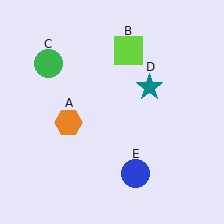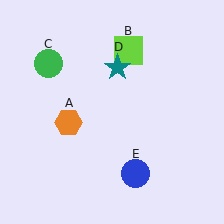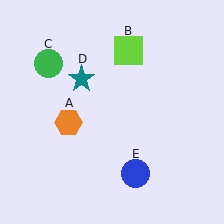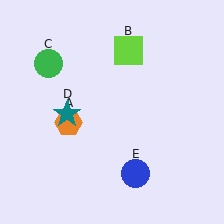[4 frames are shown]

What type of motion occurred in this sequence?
The teal star (object D) rotated counterclockwise around the center of the scene.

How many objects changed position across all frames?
1 object changed position: teal star (object D).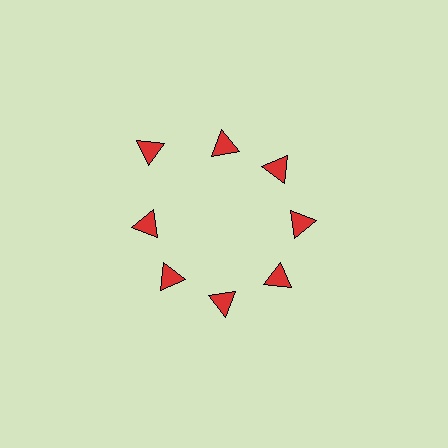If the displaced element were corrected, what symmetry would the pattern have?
It would have 8-fold rotational symmetry — the pattern would map onto itself every 45 degrees.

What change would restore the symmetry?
The symmetry would be restored by moving it inward, back onto the ring so that all 8 triangles sit at equal angles and equal distance from the center.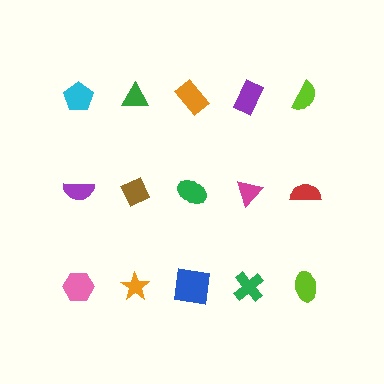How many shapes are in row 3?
5 shapes.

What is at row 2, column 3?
A green ellipse.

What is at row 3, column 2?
An orange star.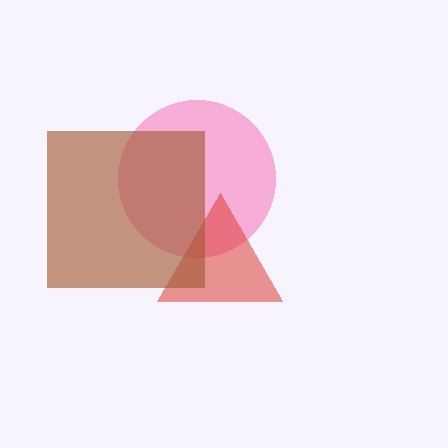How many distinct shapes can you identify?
There are 3 distinct shapes: a pink circle, a red triangle, a brown square.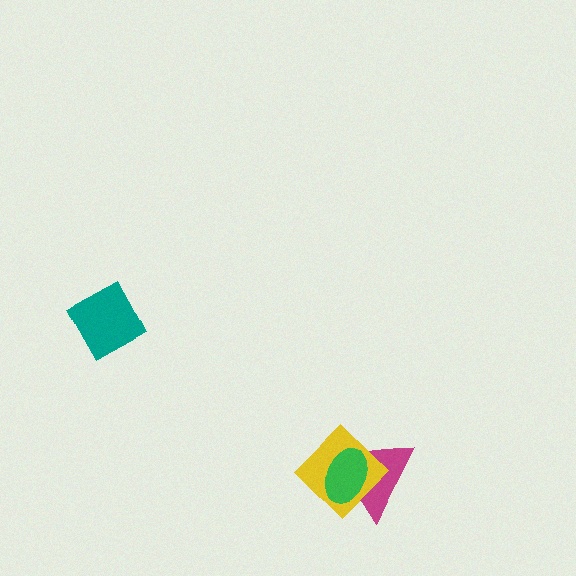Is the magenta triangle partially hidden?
Yes, it is partially covered by another shape.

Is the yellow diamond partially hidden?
Yes, it is partially covered by another shape.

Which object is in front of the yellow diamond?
The green ellipse is in front of the yellow diamond.